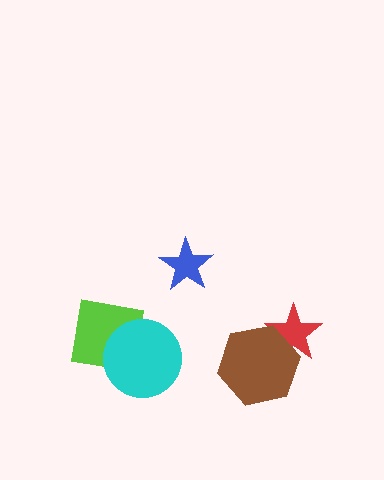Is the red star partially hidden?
Yes, it is partially covered by another shape.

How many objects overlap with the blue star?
0 objects overlap with the blue star.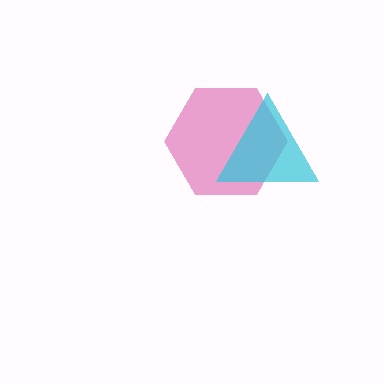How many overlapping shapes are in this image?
There are 2 overlapping shapes in the image.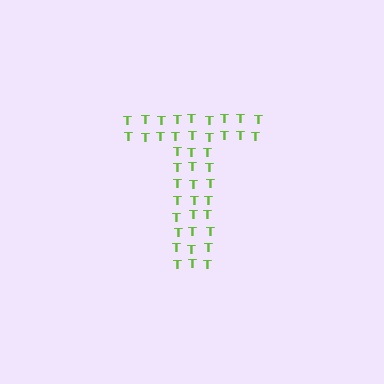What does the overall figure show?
The overall figure shows the letter T.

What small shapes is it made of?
It is made of small letter T's.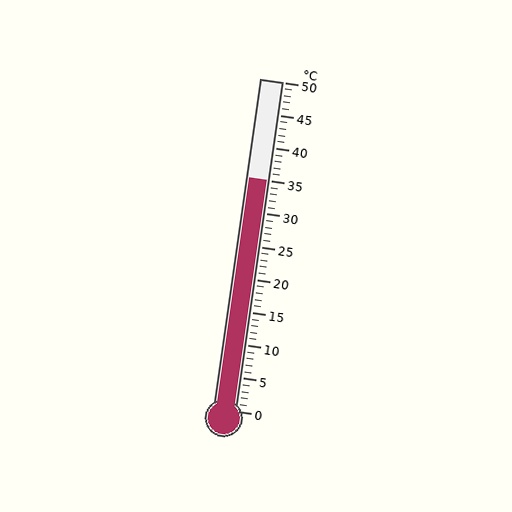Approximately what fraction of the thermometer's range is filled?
The thermometer is filled to approximately 70% of its range.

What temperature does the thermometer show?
The thermometer shows approximately 35°C.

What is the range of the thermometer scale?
The thermometer scale ranges from 0°C to 50°C.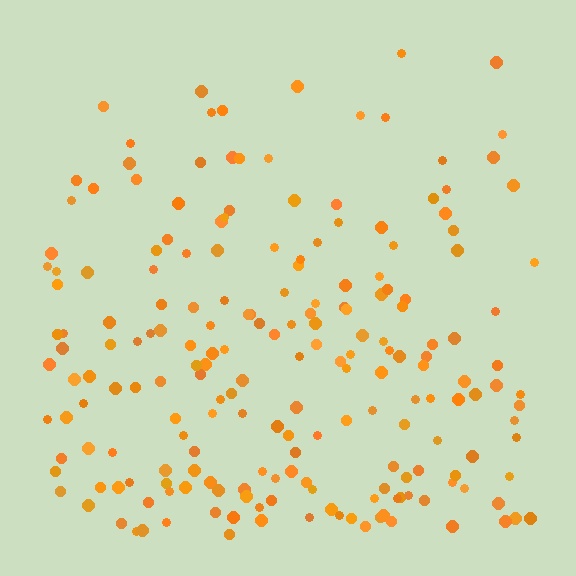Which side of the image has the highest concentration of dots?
The bottom.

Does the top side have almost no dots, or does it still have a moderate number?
Still a moderate number, just noticeably fewer than the bottom.